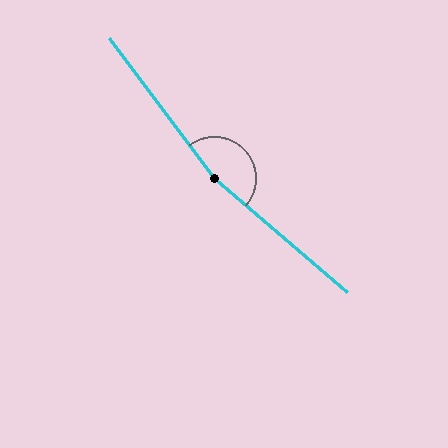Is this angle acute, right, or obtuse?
It is obtuse.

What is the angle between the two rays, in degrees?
Approximately 168 degrees.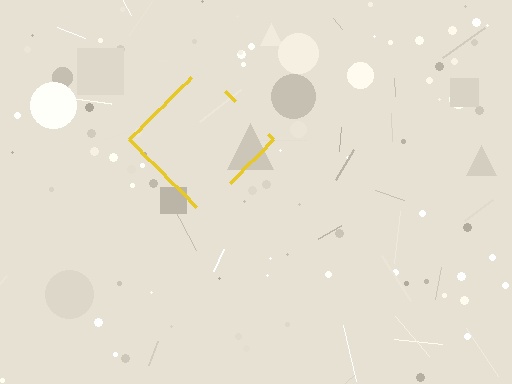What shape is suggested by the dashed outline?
The dashed outline suggests a diamond.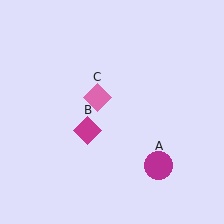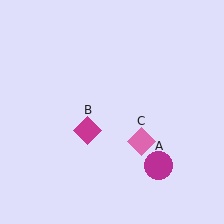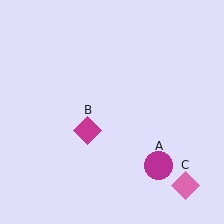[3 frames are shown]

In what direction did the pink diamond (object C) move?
The pink diamond (object C) moved down and to the right.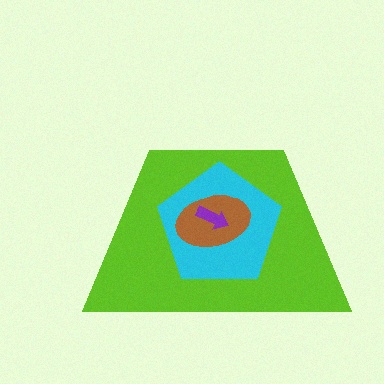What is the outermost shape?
The lime trapezoid.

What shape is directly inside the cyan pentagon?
The brown ellipse.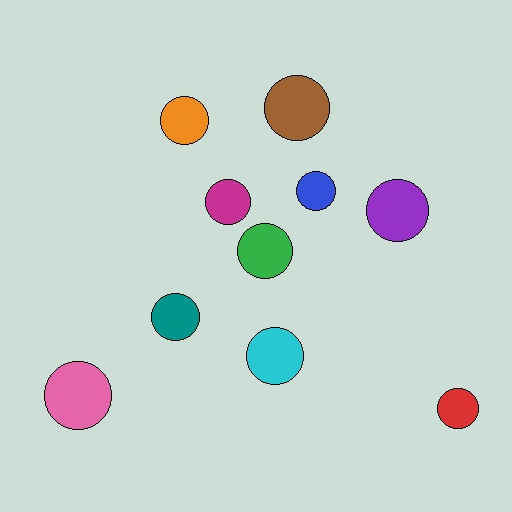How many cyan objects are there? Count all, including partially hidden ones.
There is 1 cyan object.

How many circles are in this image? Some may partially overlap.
There are 10 circles.